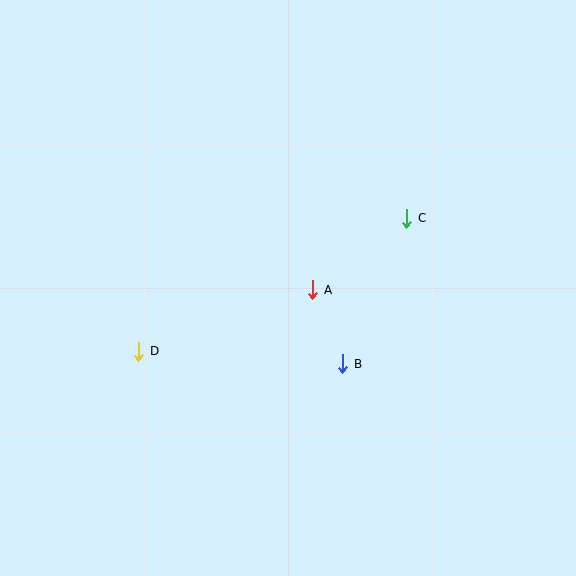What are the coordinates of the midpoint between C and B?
The midpoint between C and B is at (375, 291).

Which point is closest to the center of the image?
Point A at (313, 290) is closest to the center.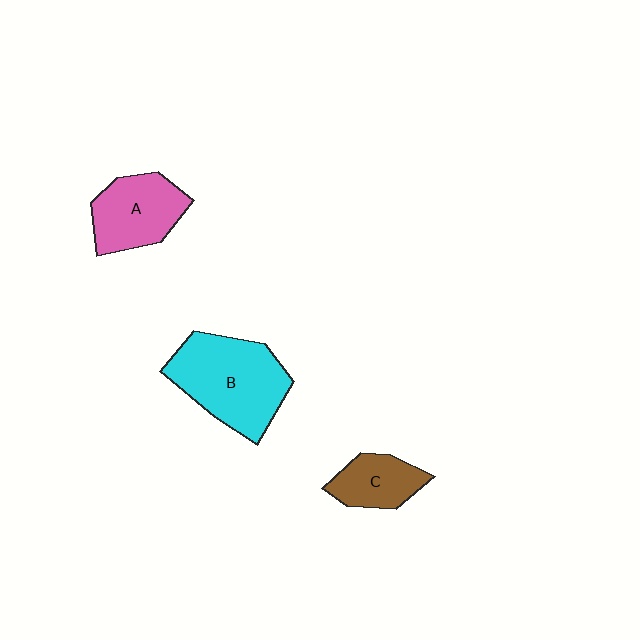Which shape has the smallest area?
Shape C (brown).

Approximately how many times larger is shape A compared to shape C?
Approximately 1.4 times.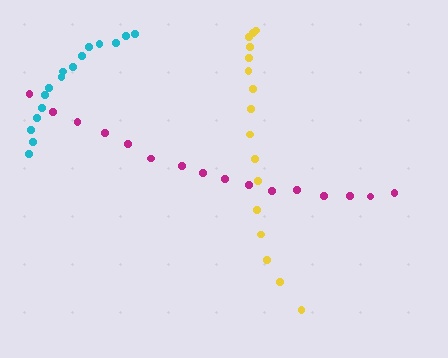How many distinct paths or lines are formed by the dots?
There are 3 distinct paths.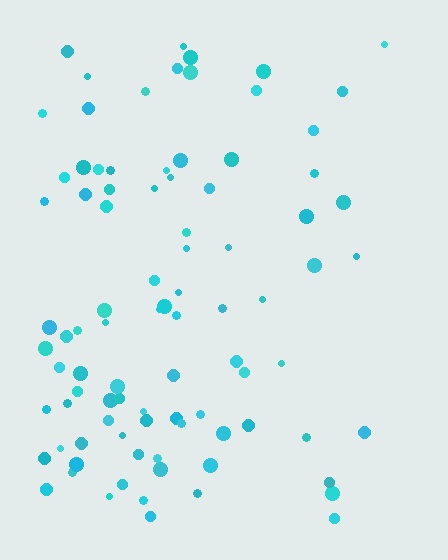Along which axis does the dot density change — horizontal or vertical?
Horizontal.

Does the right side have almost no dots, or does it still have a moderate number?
Still a moderate number, just noticeably fewer than the left.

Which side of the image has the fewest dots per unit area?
The right.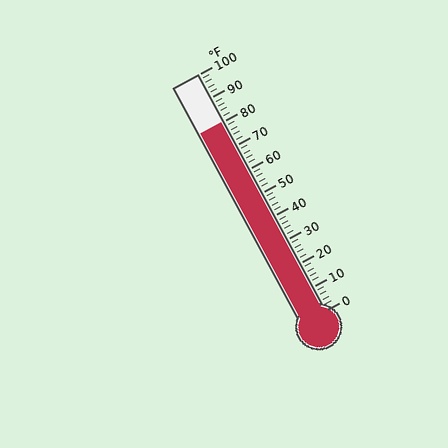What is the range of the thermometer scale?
The thermometer scale ranges from 0°F to 100°F.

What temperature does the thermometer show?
The thermometer shows approximately 80°F.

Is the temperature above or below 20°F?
The temperature is above 20°F.